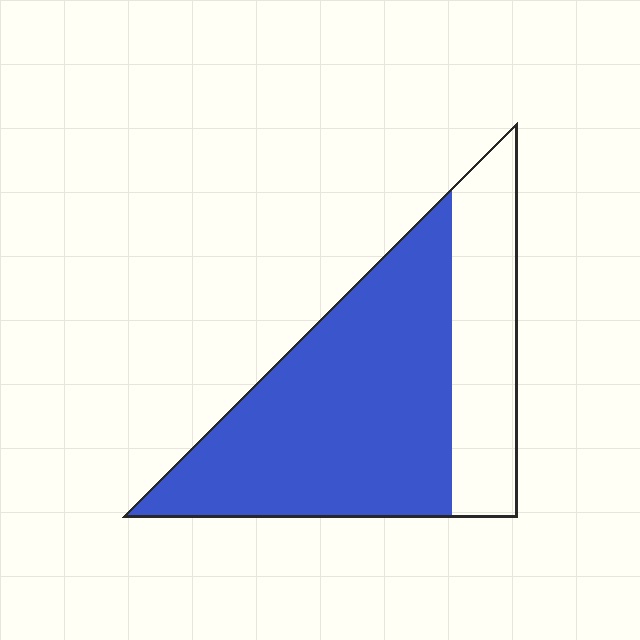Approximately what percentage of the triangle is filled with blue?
Approximately 70%.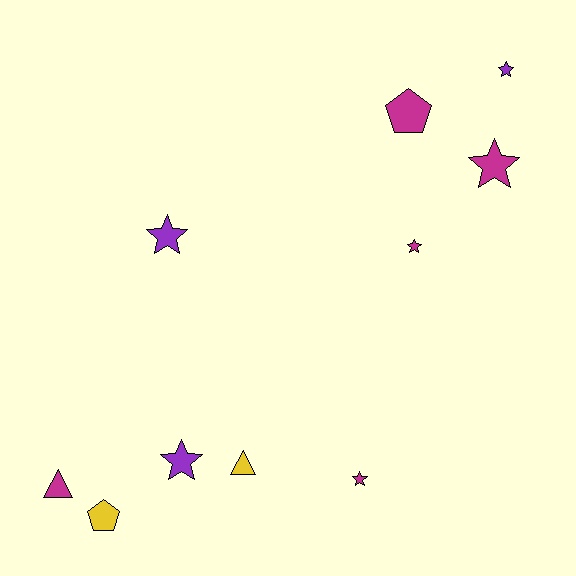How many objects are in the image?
There are 10 objects.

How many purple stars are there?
There are 3 purple stars.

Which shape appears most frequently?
Star, with 6 objects.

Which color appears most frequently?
Magenta, with 5 objects.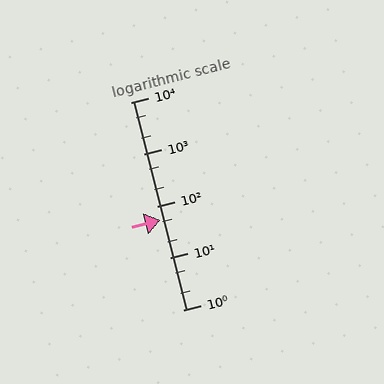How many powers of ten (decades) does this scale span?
The scale spans 4 decades, from 1 to 10000.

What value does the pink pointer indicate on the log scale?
The pointer indicates approximately 53.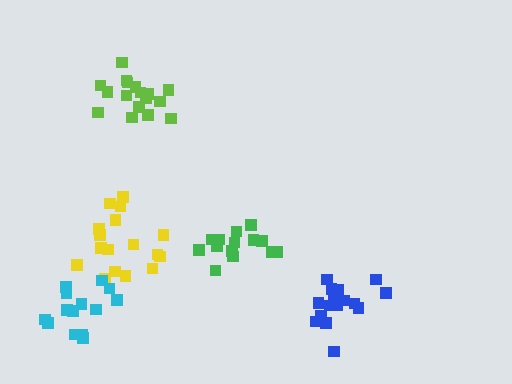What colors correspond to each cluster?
The clusters are colored: yellow, blue, lime, cyan, green.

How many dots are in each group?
Group 1: 17 dots, Group 2: 16 dots, Group 3: 17 dots, Group 4: 14 dots, Group 5: 14 dots (78 total).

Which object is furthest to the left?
The cyan cluster is leftmost.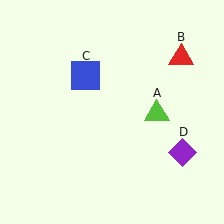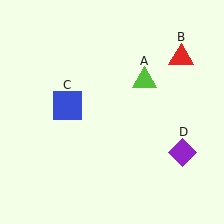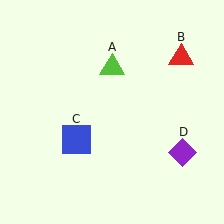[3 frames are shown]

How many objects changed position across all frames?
2 objects changed position: lime triangle (object A), blue square (object C).